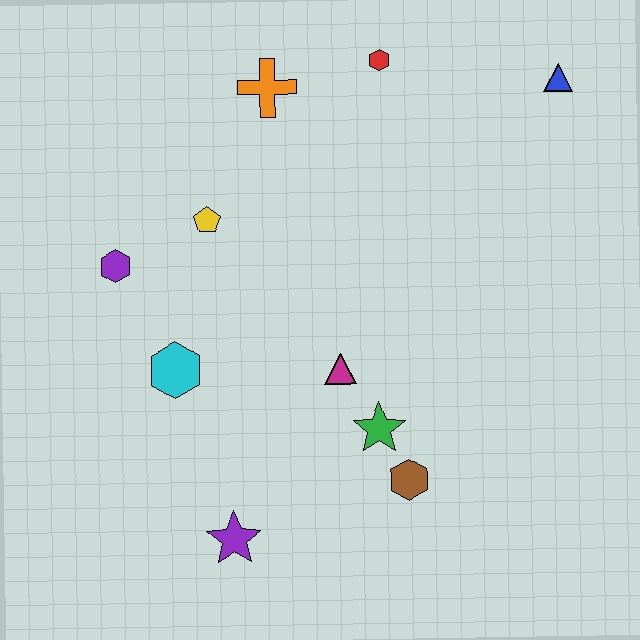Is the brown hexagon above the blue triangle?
No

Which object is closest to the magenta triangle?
The green star is closest to the magenta triangle.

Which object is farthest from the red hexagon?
The purple star is farthest from the red hexagon.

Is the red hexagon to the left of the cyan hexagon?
No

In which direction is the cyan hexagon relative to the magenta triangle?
The cyan hexagon is to the left of the magenta triangle.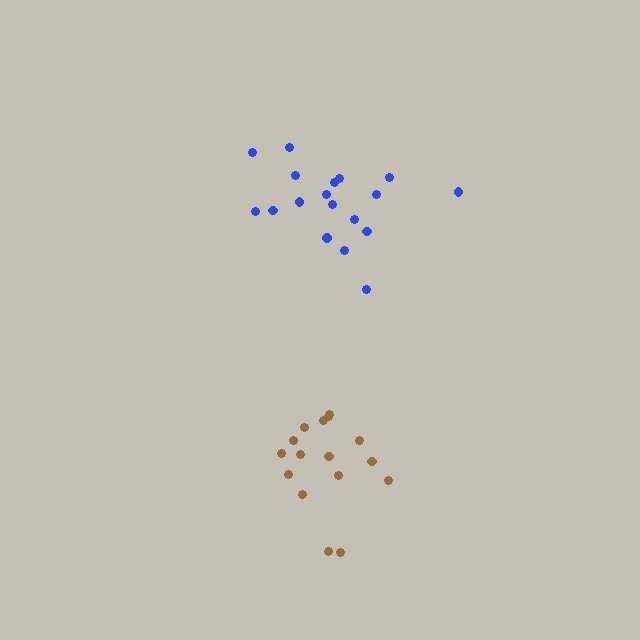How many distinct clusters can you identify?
There are 2 distinct clusters.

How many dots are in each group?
Group 1: 16 dots, Group 2: 18 dots (34 total).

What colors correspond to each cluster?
The clusters are colored: brown, blue.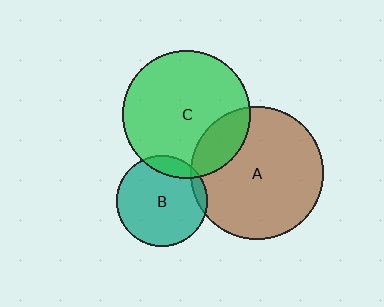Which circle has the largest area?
Circle A (brown).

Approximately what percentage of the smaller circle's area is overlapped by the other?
Approximately 15%.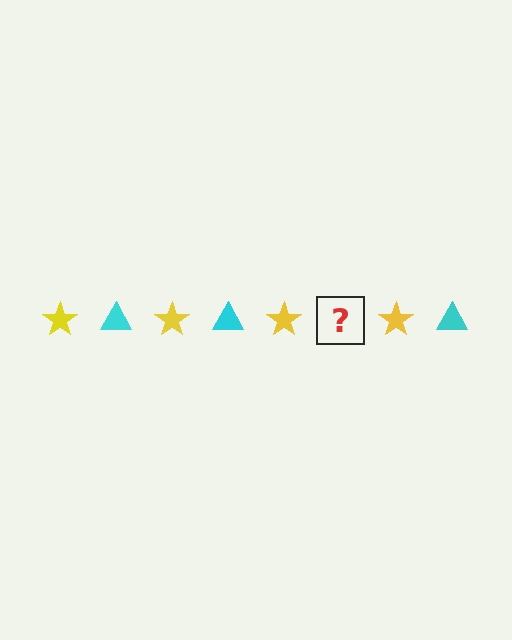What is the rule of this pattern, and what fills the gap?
The rule is that the pattern alternates between yellow star and cyan triangle. The gap should be filled with a cyan triangle.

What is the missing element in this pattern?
The missing element is a cyan triangle.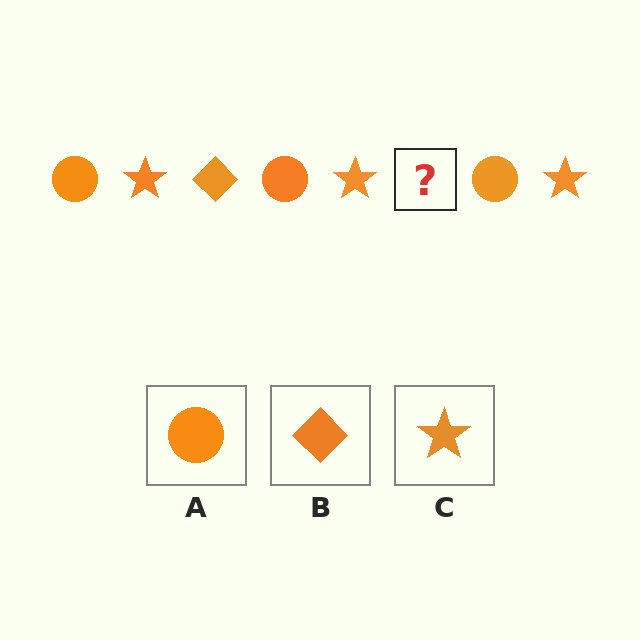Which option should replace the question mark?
Option B.